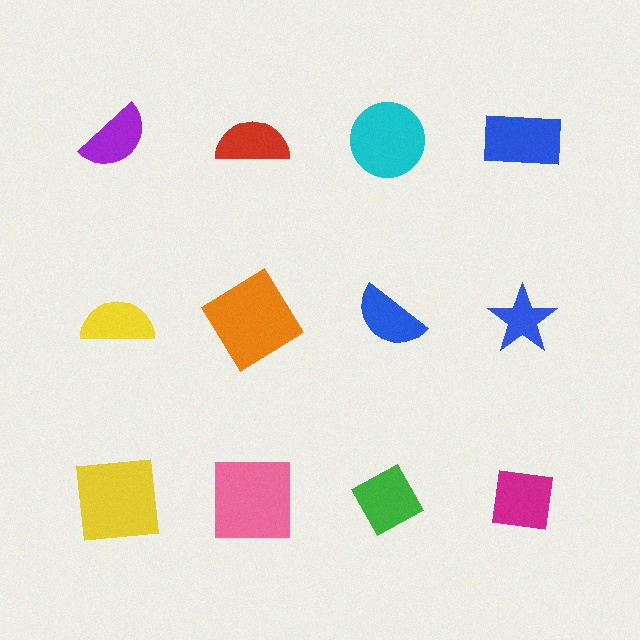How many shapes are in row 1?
4 shapes.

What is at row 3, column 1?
A yellow square.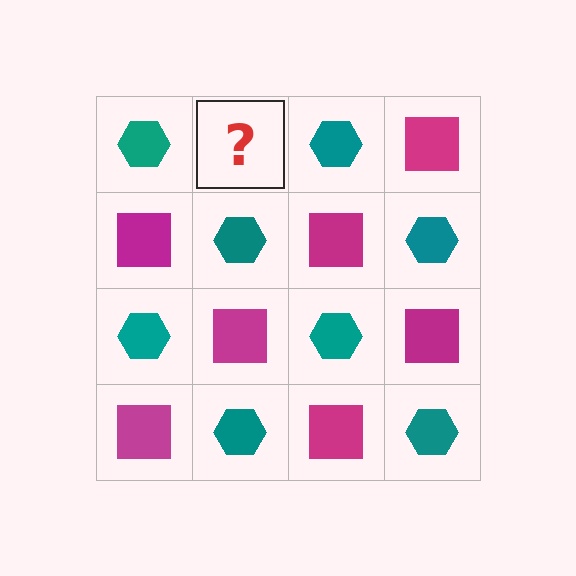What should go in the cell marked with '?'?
The missing cell should contain a magenta square.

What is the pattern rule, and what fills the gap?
The rule is that it alternates teal hexagon and magenta square in a checkerboard pattern. The gap should be filled with a magenta square.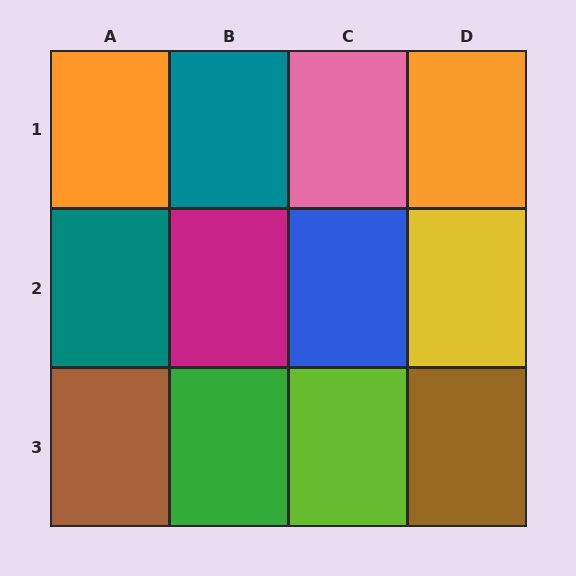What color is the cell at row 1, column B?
Teal.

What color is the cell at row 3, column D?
Brown.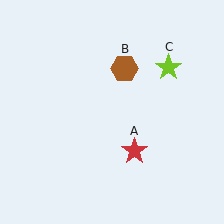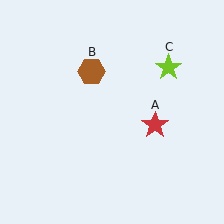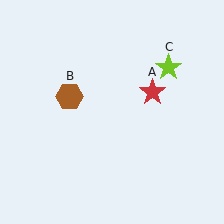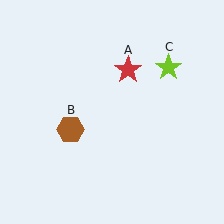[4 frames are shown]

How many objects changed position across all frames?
2 objects changed position: red star (object A), brown hexagon (object B).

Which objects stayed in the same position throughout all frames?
Lime star (object C) remained stationary.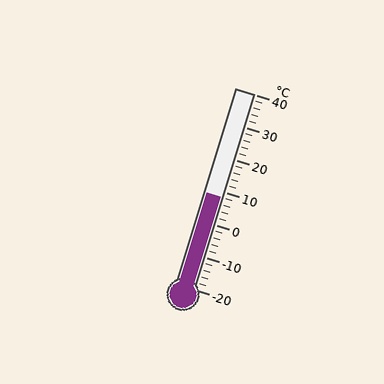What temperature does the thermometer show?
The thermometer shows approximately 8°C.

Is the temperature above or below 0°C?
The temperature is above 0°C.